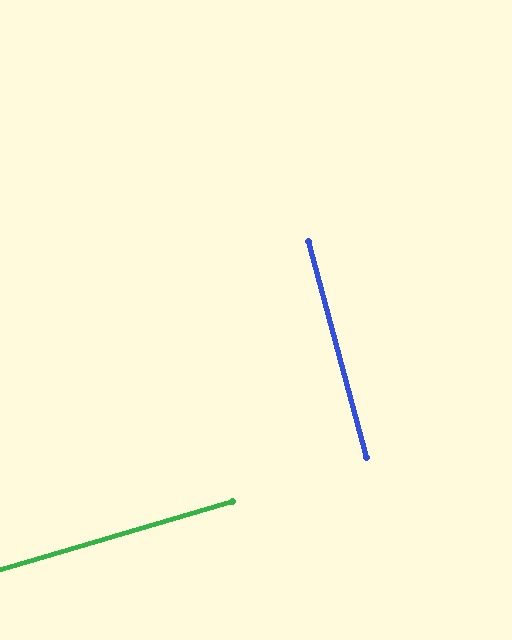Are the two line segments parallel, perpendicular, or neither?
Perpendicular — they meet at approximately 89°.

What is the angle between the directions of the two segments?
Approximately 89 degrees.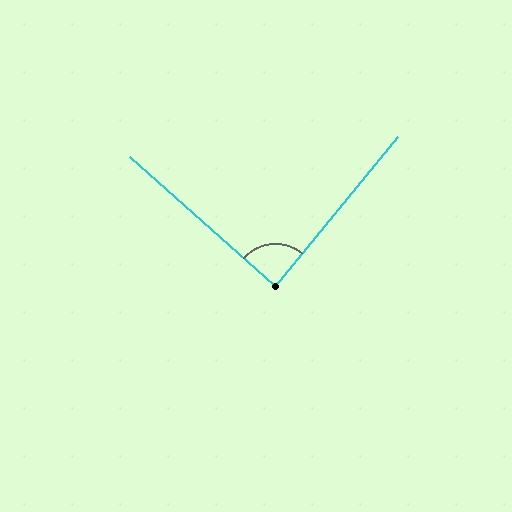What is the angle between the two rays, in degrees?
Approximately 88 degrees.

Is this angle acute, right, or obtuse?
It is approximately a right angle.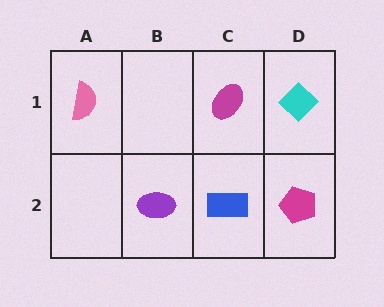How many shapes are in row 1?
3 shapes.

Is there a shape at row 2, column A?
No, that cell is empty.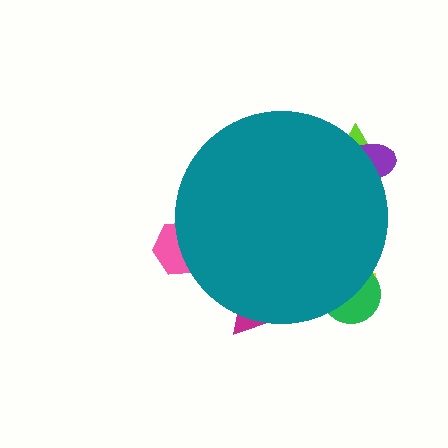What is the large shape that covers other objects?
A teal circle.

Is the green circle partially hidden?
Yes, the green circle is partially hidden behind the teal circle.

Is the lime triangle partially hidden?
Yes, the lime triangle is partially hidden behind the teal circle.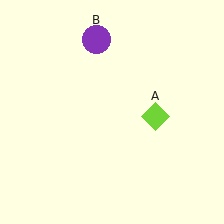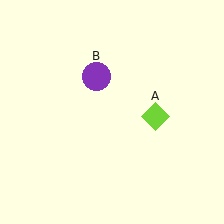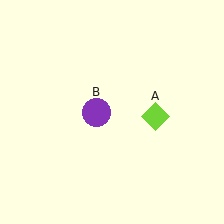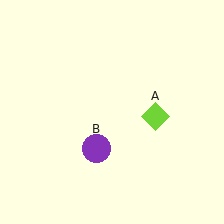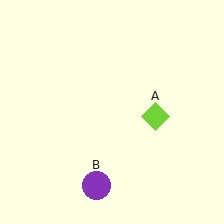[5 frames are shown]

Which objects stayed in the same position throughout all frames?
Lime diamond (object A) remained stationary.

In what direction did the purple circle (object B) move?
The purple circle (object B) moved down.